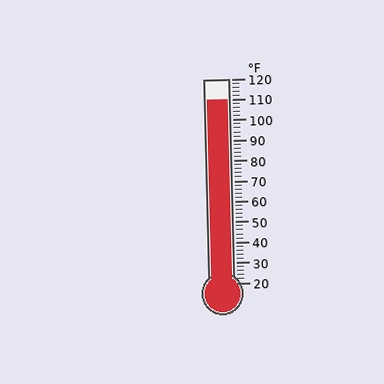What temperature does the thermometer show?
The thermometer shows approximately 110°F.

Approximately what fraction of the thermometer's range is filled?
The thermometer is filled to approximately 90% of its range.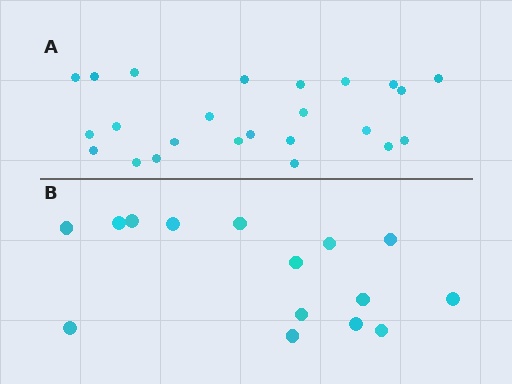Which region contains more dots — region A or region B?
Region A (the top region) has more dots.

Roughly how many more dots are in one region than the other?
Region A has roughly 8 or so more dots than region B.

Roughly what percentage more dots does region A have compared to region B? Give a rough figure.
About 60% more.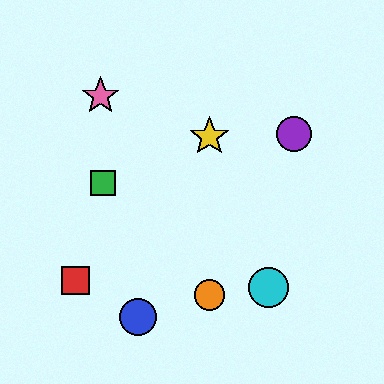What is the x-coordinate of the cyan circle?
The cyan circle is at x≈269.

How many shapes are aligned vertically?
2 shapes (the yellow star, the orange circle) are aligned vertically.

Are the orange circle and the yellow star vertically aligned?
Yes, both are at x≈209.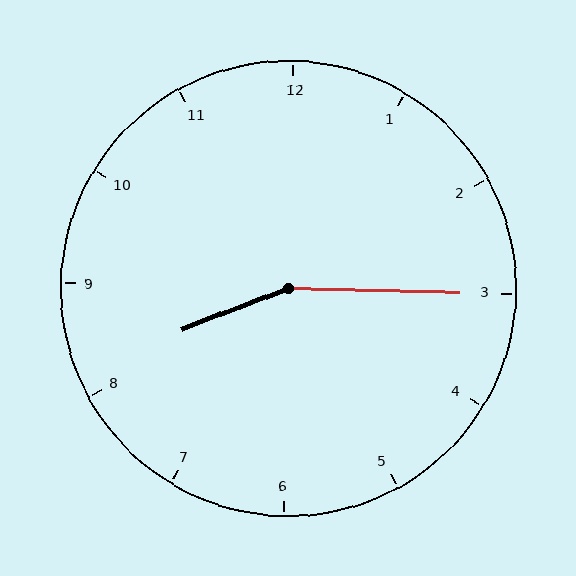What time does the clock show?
8:15.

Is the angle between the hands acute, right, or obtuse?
It is obtuse.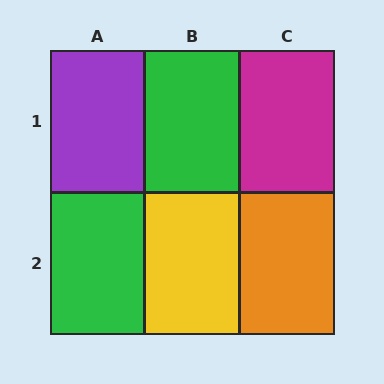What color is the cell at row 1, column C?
Magenta.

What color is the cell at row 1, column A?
Purple.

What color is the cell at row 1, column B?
Green.